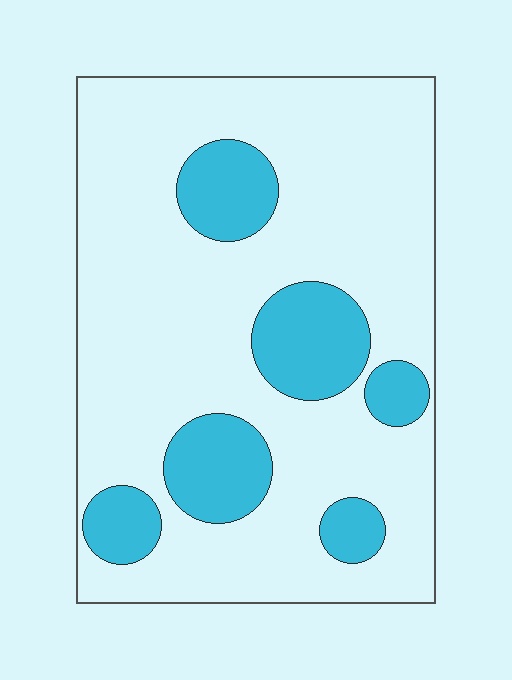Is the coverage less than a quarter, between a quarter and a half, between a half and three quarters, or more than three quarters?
Less than a quarter.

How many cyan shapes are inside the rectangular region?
6.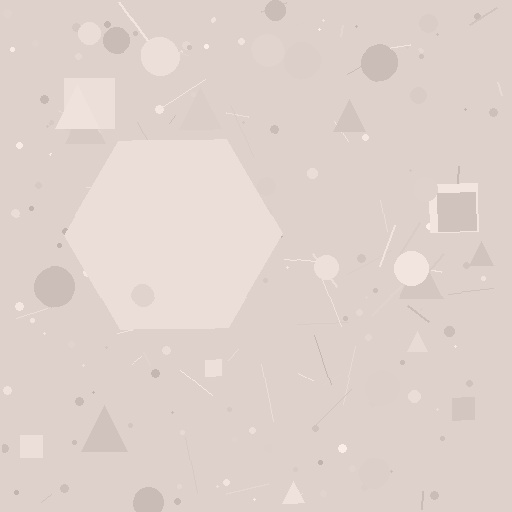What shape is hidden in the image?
A hexagon is hidden in the image.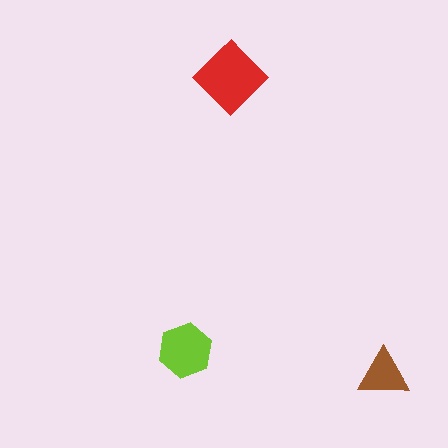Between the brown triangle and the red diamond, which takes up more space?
The red diamond.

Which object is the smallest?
The brown triangle.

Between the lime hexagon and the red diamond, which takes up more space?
The red diamond.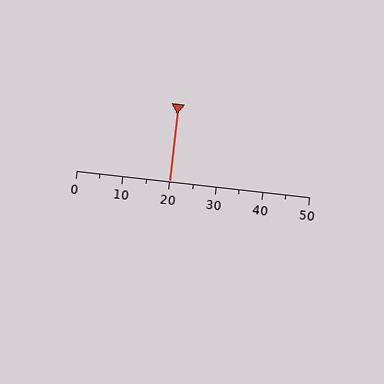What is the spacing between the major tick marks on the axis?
The major ticks are spaced 10 apart.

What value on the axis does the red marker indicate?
The marker indicates approximately 20.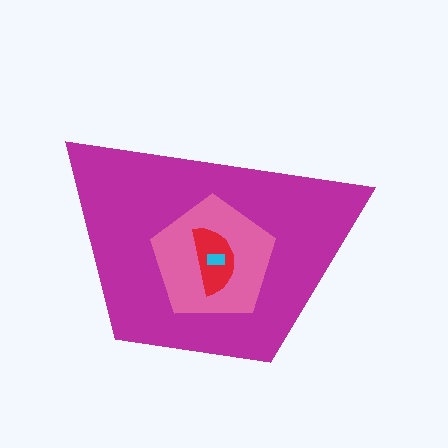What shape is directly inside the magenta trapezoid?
The pink pentagon.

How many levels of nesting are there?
4.